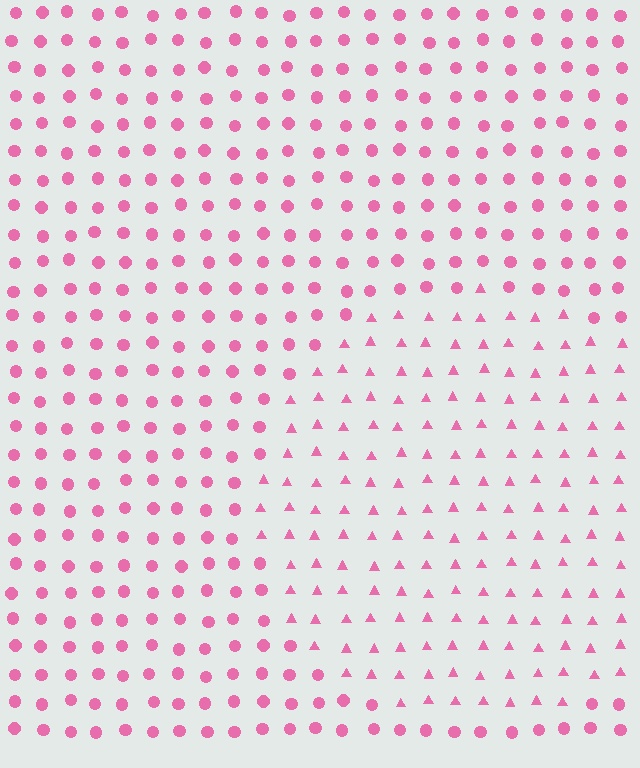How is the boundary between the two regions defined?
The boundary is defined by a change in element shape: triangles inside vs. circles outside. All elements share the same color and spacing.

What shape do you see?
I see a circle.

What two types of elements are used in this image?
The image uses triangles inside the circle region and circles outside it.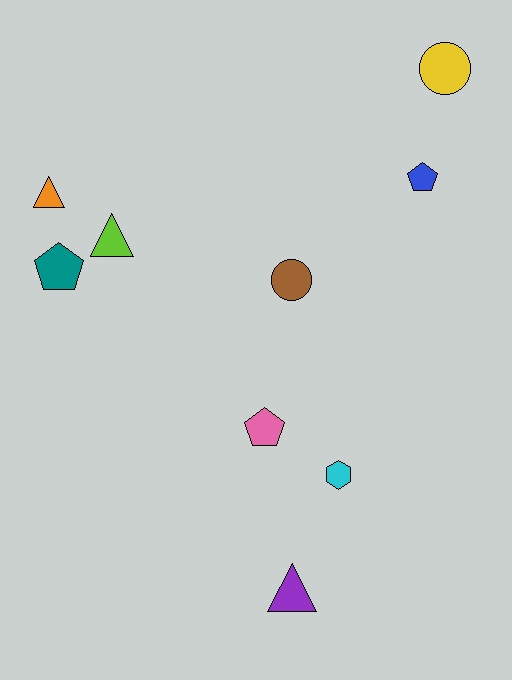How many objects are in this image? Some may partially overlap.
There are 9 objects.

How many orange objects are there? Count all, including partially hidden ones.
There is 1 orange object.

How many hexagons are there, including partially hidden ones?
There is 1 hexagon.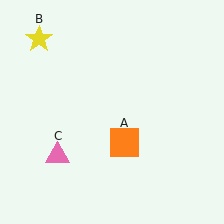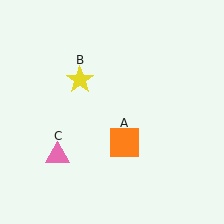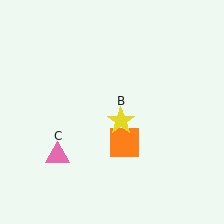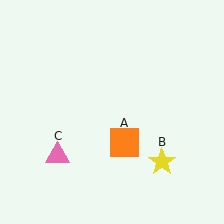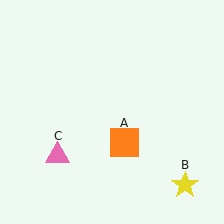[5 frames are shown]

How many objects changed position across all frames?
1 object changed position: yellow star (object B).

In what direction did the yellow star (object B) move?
The yellow star (object B) moved down and to the right.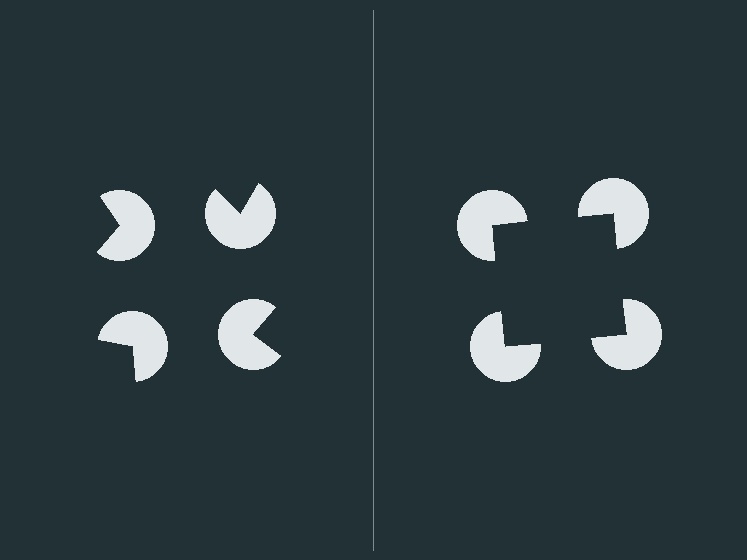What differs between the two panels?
The pac-man discs are positioned identically on both sides; only the wedge orientations differ. On the right they align to a square; on the left they are misaligned.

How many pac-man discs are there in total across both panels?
8 — 4 on each side.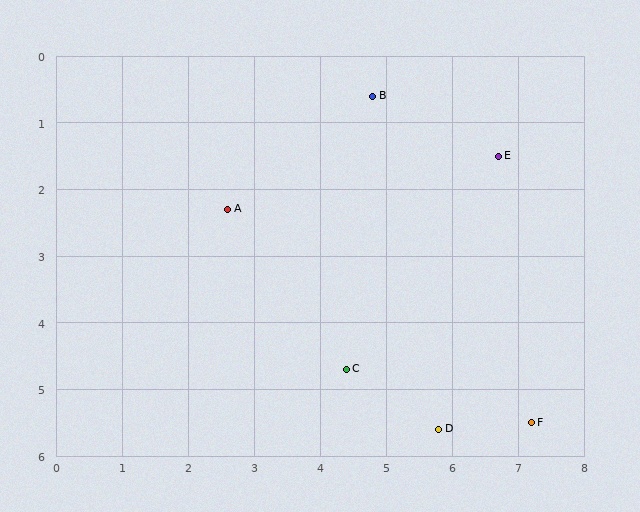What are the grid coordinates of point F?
Point F is at approximately (7.2, 5.5).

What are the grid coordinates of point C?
Point C is at approximately (4.4, 4.7).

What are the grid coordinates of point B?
Point B is at approximately (4.8, 0.6).